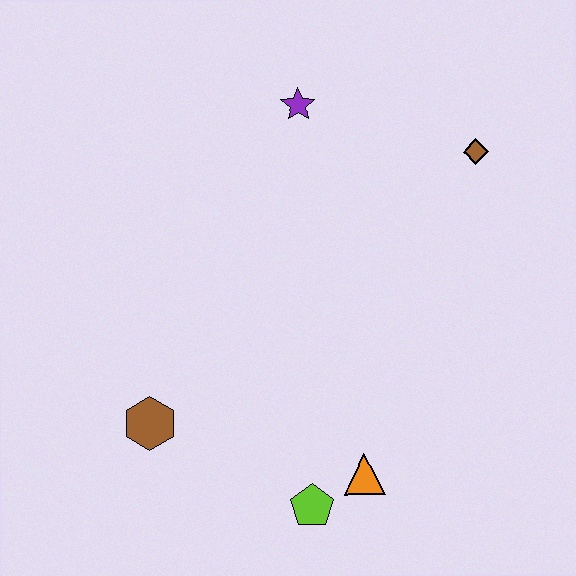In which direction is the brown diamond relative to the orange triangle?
The brown diamond is above the orange triangle.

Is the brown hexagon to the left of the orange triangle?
Yes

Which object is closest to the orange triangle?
The lime pentagon is closest to the orange triangle.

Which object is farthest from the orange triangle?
The purple star is farthest from the orange triangle.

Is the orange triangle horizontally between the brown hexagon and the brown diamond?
Yes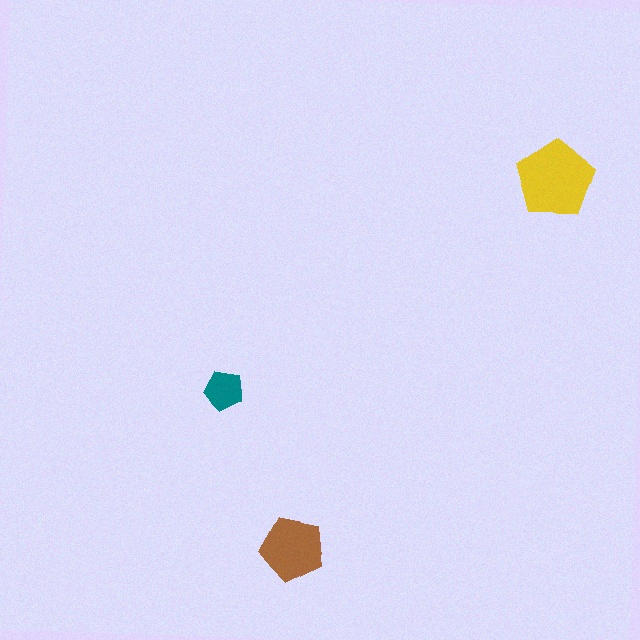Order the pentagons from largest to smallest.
the yellow one, the brown one, the teal one.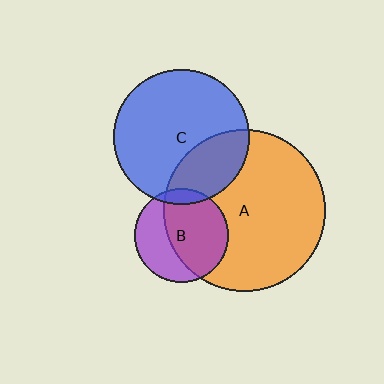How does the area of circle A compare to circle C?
Approximately 1.4 times.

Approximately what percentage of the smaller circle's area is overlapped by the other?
Approximately 60%.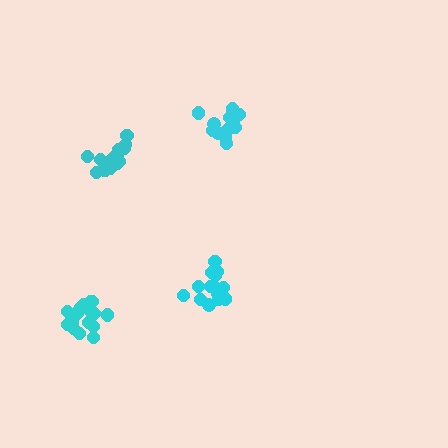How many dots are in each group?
Group 1: 18 dots, Group 2: 15 dots, Group 3: 17 dots, Group 4: 19 dots (69 total).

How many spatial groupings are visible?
There are 4 spatial groupings.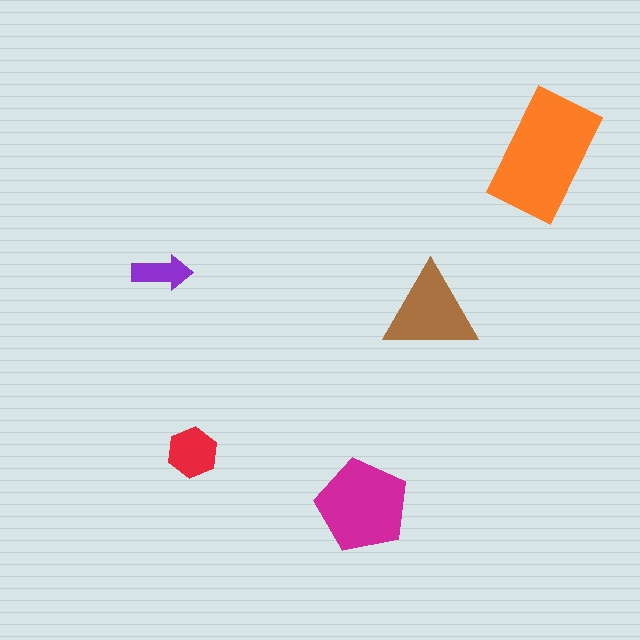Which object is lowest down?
The magenta pentagon is bottommost.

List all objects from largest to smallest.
The orange rectangle, the magenta pentagon, the brown triangle, the red hexagon, the purple arrow.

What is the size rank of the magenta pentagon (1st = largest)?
2nd.